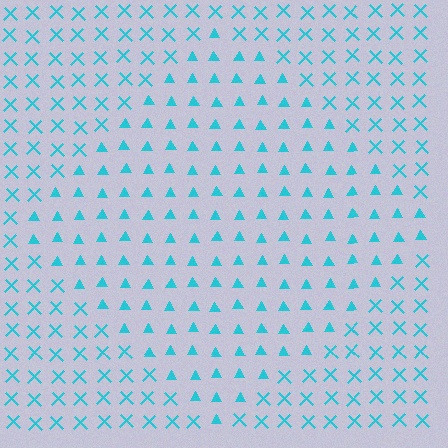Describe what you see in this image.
The image is filled with small cyan elements arranged in a uniform grid. A diamond-shaped region contains triangles, while the surrounding area contains X marks. The boundary is defined purely by the change in element shape.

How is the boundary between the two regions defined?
The boundary is defined by a change in element shape: triangles inside vs. X marks outside. All elements share the same color and spacing.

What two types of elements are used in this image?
The image uses triangles inside the diamond region and X marks outside it.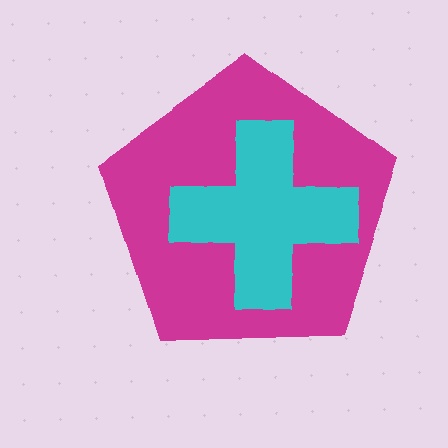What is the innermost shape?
The cyan cross.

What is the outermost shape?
The magenta pentagon.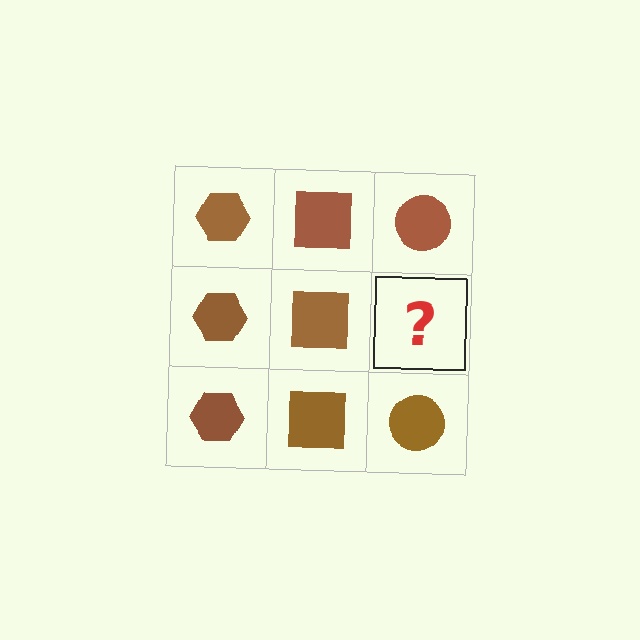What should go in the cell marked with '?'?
The missing cell should contain a brown circle.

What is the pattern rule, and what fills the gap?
The rule is that each column has a consistent shape. The gap should be filled with a brown circle.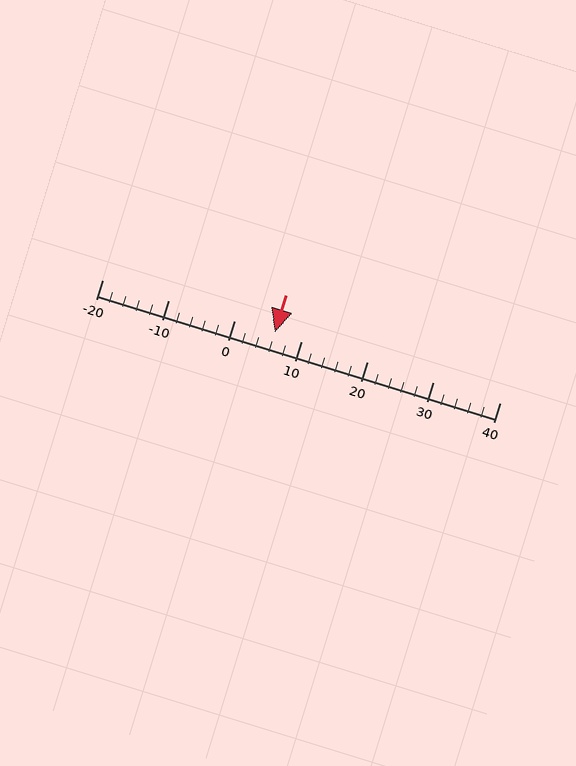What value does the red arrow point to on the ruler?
The red arrow points to approximately 6.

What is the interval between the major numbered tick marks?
The major tick marks are spaced 10 units apart.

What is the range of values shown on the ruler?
The ruler shows values from -20 to 40.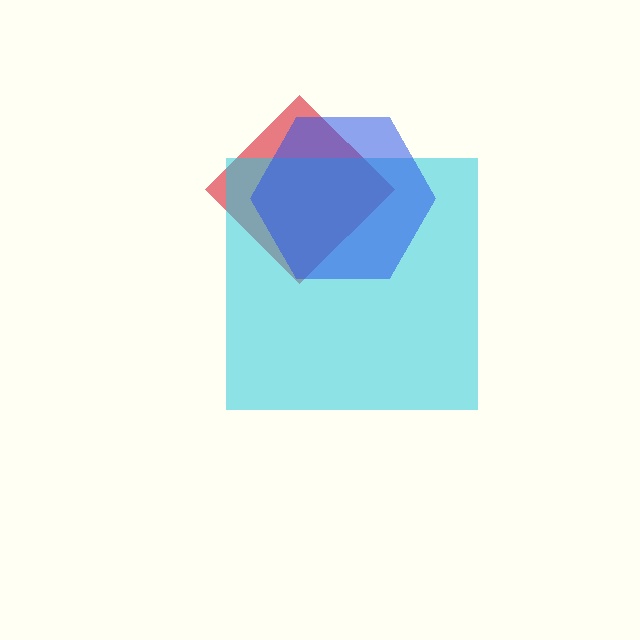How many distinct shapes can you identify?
There are 3 distinct shapes: a red diamond, a cyan square, a blue hexagon.